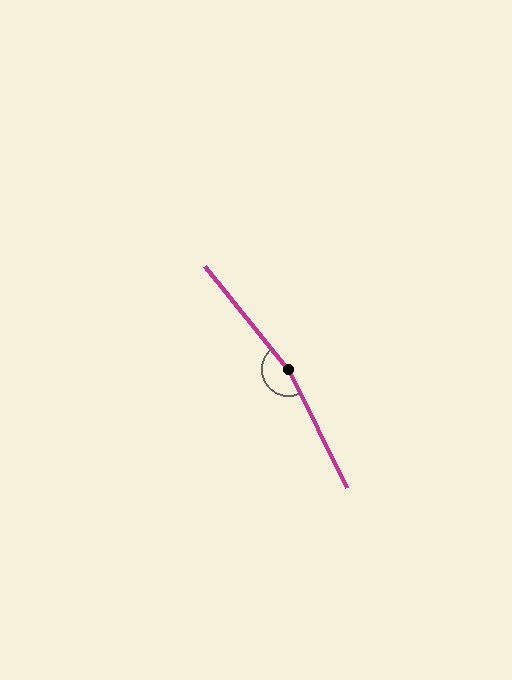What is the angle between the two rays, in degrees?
Approximately 167 degrees.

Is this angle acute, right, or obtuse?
It is obtuse.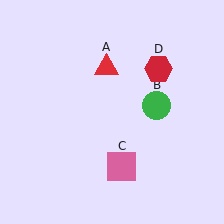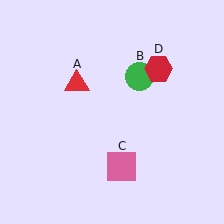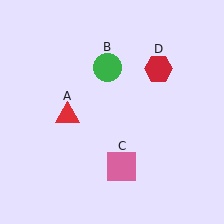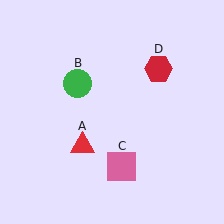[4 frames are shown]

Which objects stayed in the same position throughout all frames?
Pink square (object C) and red hexagon (object D) remained stationary.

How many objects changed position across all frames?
2 objects changed position: red triangle (object A), green circle (object B).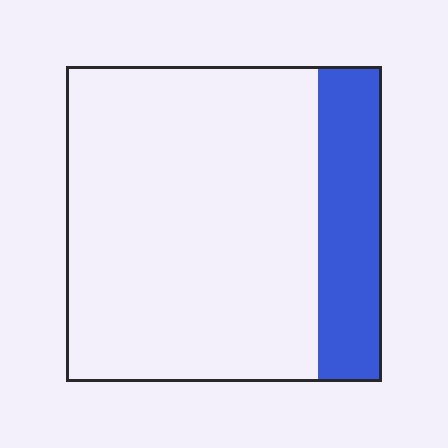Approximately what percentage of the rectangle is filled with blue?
Approximately 20%.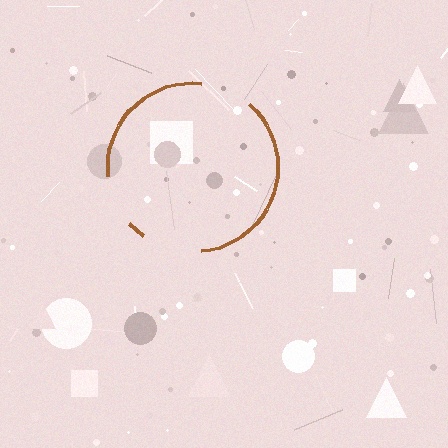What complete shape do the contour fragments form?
The contour fragments form a circle.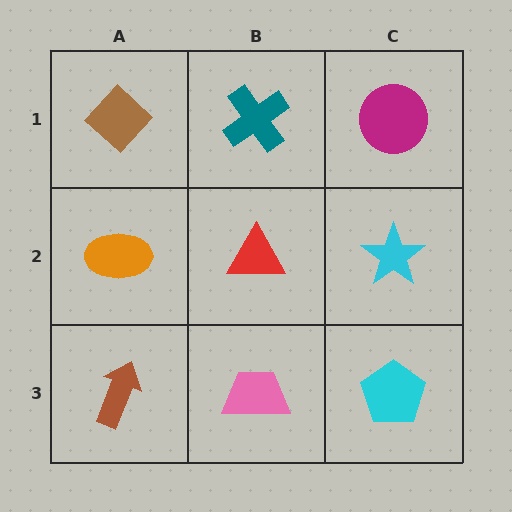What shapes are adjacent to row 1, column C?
A cyan star (row 2, column C), a teal cross (row 1, column B).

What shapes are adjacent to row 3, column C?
A cyan star (row 2, column C), a pink trapezoid (row 3, column B).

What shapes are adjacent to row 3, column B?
A red triangle (row 2, column B), a brown arrow (row 3, column A), a cyan pentagon (row 3, column C).